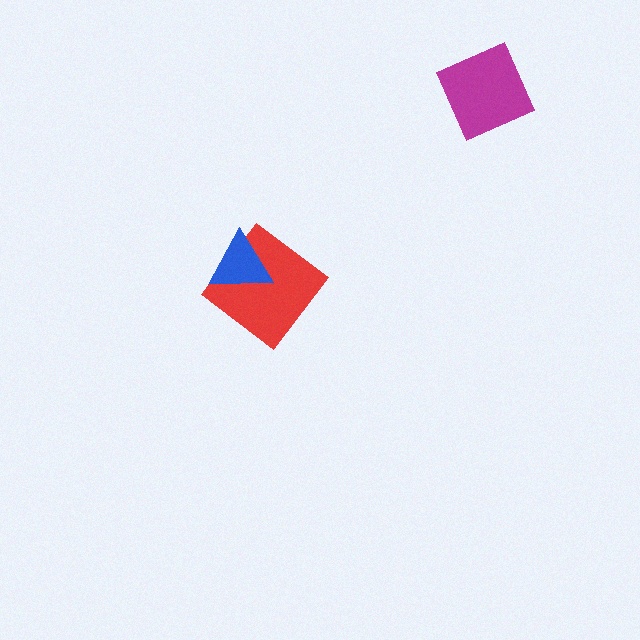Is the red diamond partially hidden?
Yes, it is partially covered by another shape.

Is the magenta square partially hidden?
No, no other shape covers it.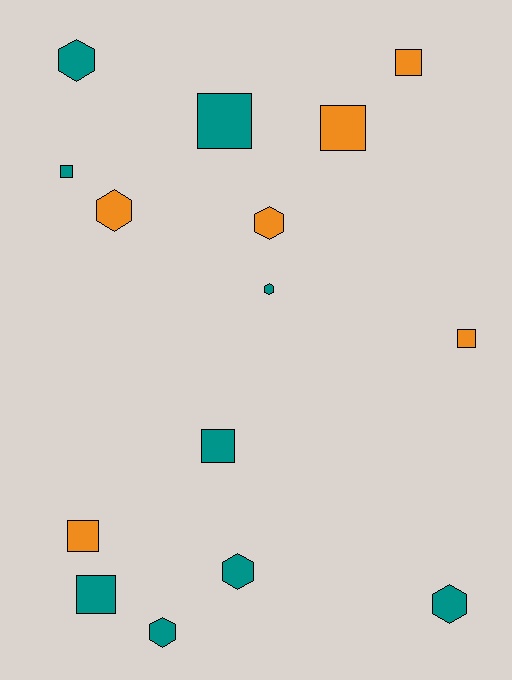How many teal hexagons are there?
There are 5 teal hexagons.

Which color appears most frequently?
Teal, with 9 objects.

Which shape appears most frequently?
Square, with 8 objects.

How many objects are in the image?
There are 15 objects.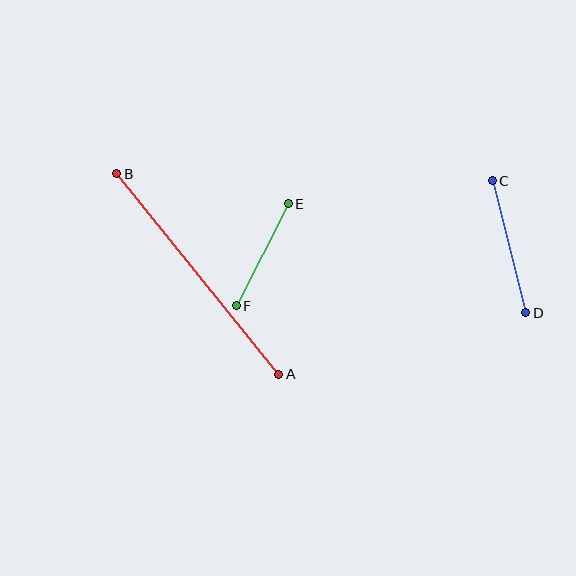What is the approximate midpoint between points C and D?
The midpoint is at approximately (509, 247) pixels.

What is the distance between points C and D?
The distance is approximately 136 pixels.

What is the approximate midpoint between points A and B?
The midpoint is at approximately (198, 274) pixels.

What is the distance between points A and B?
The distance is approximately 258 pixels.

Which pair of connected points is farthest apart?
Points A and B are farthest apart.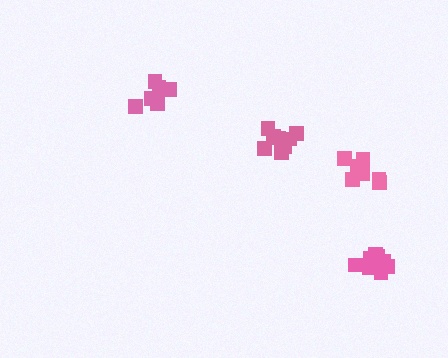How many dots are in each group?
Group 1: 10 dots, Group 2: 7 dots, Group 3: 8 dots, Group 4: 8 dots (33 total).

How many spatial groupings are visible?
There are 4 spatial groupings.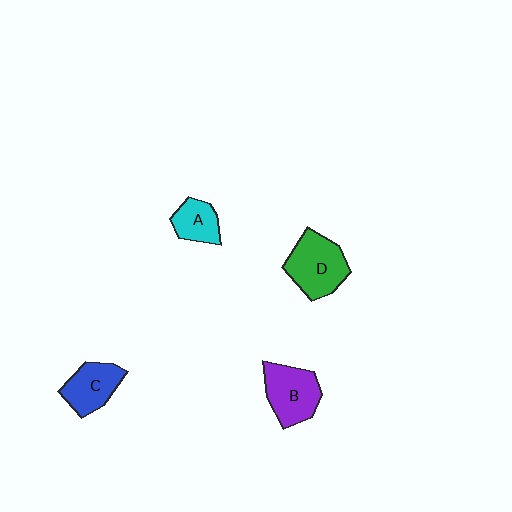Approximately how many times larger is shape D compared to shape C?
Approximately 1.3 times.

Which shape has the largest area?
Shape D (green).